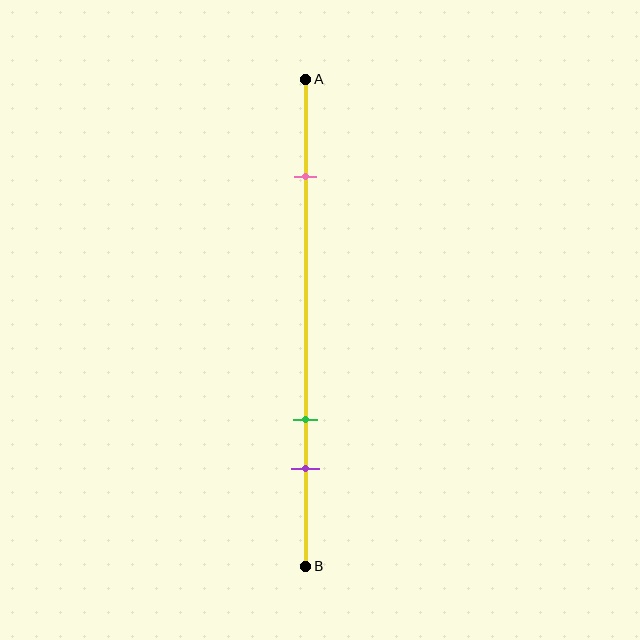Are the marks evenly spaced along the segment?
No, the marks are not evenly spaced.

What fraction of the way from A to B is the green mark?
The green mark is approximately 70% (0.7) of the way from A to B.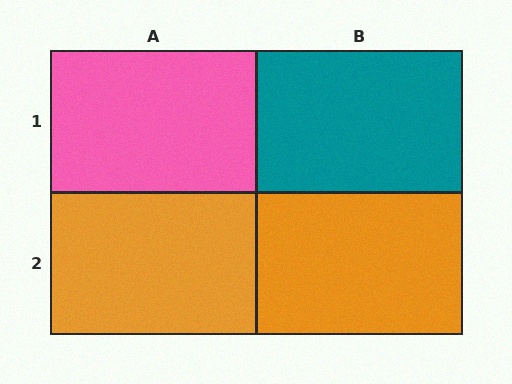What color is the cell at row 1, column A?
Pink.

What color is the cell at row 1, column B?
Teal.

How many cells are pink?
1 cell is pink.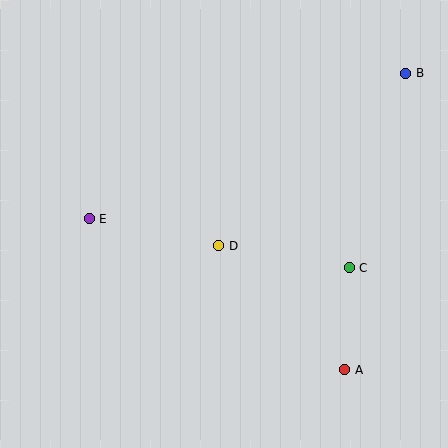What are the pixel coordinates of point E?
Point E is at (89, 219).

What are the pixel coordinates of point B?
Point B is at (406, 73).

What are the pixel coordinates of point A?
Point A is at (345, 370).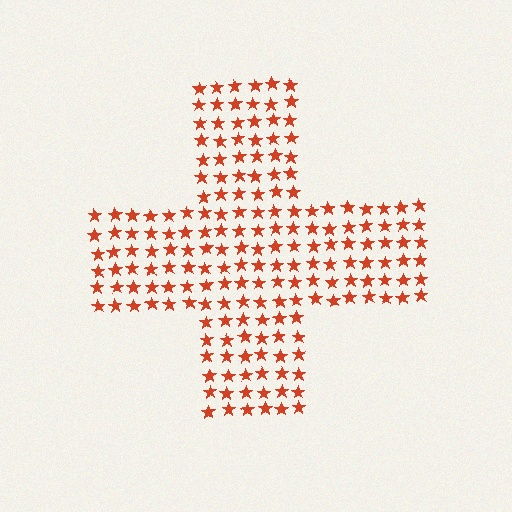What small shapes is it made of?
It is made of small stars.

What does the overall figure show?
The overall figure shows a cross.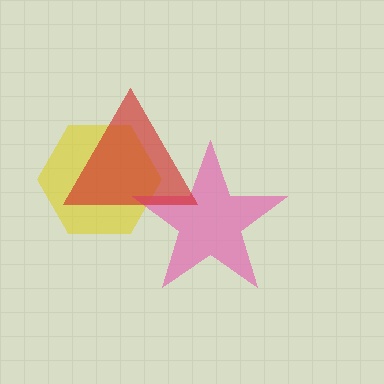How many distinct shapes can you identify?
There are 3 distinct shapes: a yellow hexagon, a pink star, a red triangle.